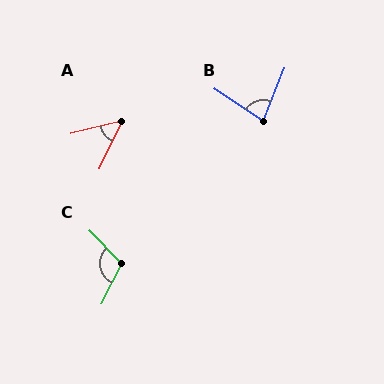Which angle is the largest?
C, at approximately 109 degrees.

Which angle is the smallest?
A, at approximately 51 degrees.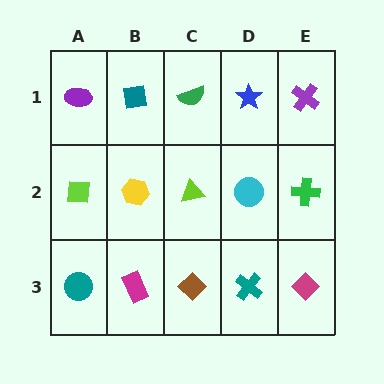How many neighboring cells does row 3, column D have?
3.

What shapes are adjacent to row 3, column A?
A lime square (row 2, column A), a magenta rectangle (row 3, column B).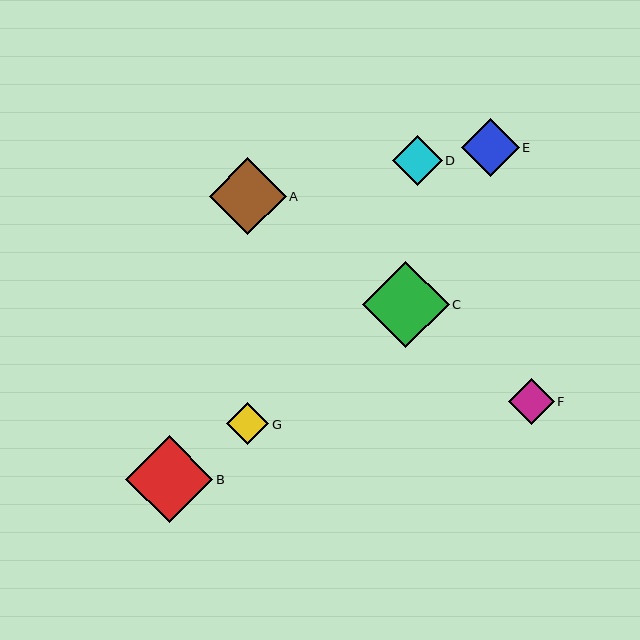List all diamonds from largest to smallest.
From largest to smallest: B, C, A, E, D, F, G.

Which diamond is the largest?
Diamond B is the largest with a size of approximately 87 pixels.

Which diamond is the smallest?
Diamond G is the smallest with a size of approximately 43 pixels.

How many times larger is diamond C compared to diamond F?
Diamond C is approximately 1.9 times the size of diamond F.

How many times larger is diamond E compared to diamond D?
Diamond E is approximately 1.2 times the size of diamond D.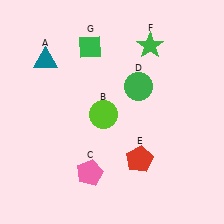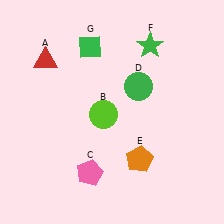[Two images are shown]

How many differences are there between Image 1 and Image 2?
There are 2 differences between the two images.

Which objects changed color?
A changed from teal to red. E changed from red to orange.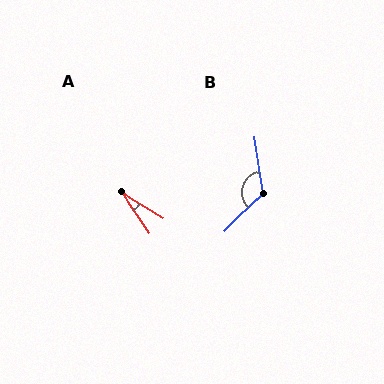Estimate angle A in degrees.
Approximately 24 degrees.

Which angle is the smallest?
A, at approximately 24 degrees.